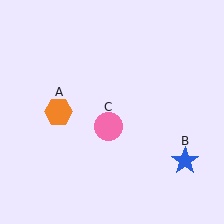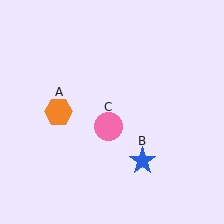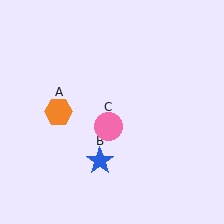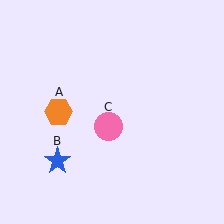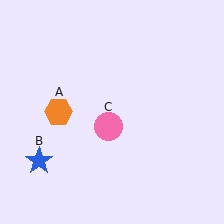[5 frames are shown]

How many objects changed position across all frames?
1 object changed position: blue star (object B).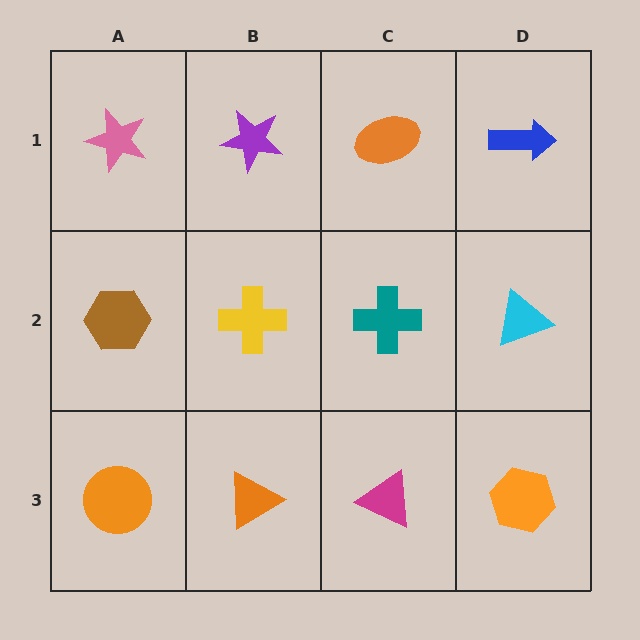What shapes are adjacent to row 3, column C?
A teal cross (row 2, column C), an orange triangle (row 3, column B), an orange hexagon (row 3, column D).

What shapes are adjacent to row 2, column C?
An orange ellipse (row 1, column C), a magenta triangle (row 3, column C), a yellow cross (row 2, column B), a cyan triangle (row 2, column D).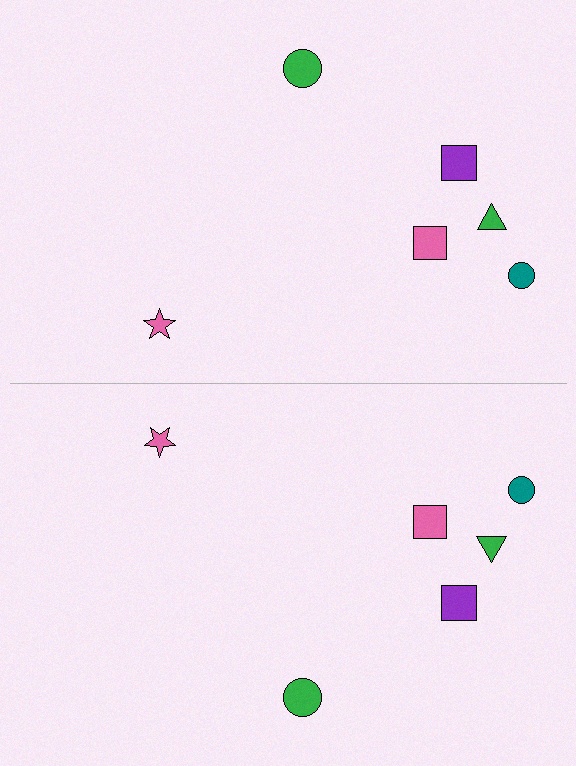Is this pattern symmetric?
Yes, this pattern has bilateral (reflection) symmetry.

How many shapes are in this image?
There are 12 shapes in this image.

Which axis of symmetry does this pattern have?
The pattern has a horizontal axis of symmetry running through the center of the image.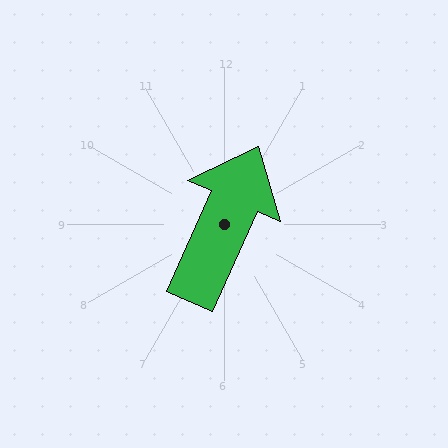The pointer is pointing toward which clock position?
Roughly 1 o'clock.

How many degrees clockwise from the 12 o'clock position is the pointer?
Approximately 24 degrees.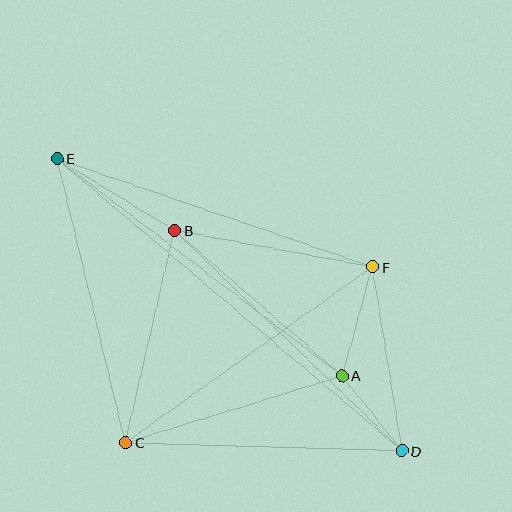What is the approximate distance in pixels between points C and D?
The distance between C and D is approximately 276 pixels.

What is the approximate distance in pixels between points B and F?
The distance between B and F is approximately 202 pixels.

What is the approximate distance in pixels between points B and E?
The distance between B and E is approximately 138 pixels.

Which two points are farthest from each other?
Points D and E are farthest from each other.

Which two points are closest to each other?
Points A and D are closest to each other.